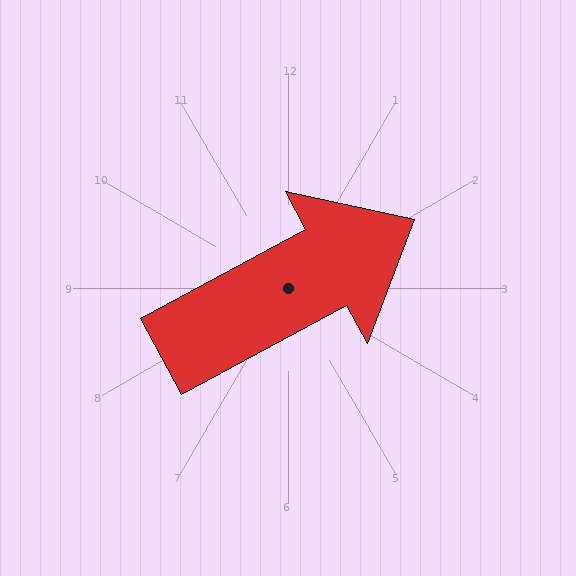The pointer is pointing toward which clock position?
Roughly 2 o'clock.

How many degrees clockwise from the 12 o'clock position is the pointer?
Approximately 62 degrees.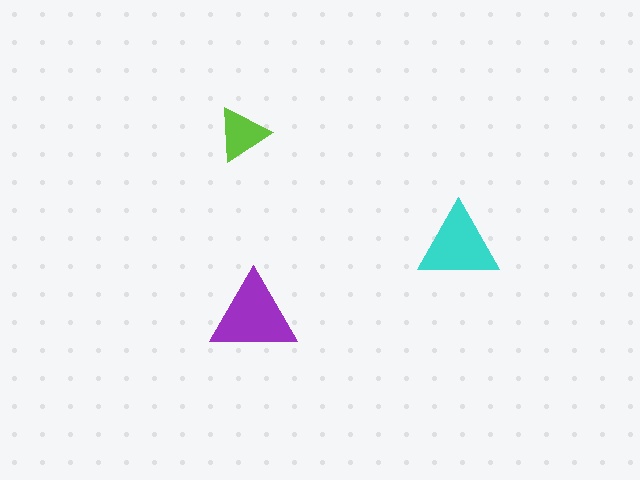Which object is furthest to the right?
The cyan triangle is rightmost.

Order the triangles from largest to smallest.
the purple one, the cyan one, the lime one.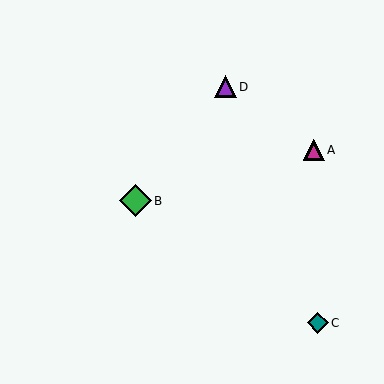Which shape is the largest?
The green diamond (labeled B) is the largest.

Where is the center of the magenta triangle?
The center of the magenta triangle is at (314, 150).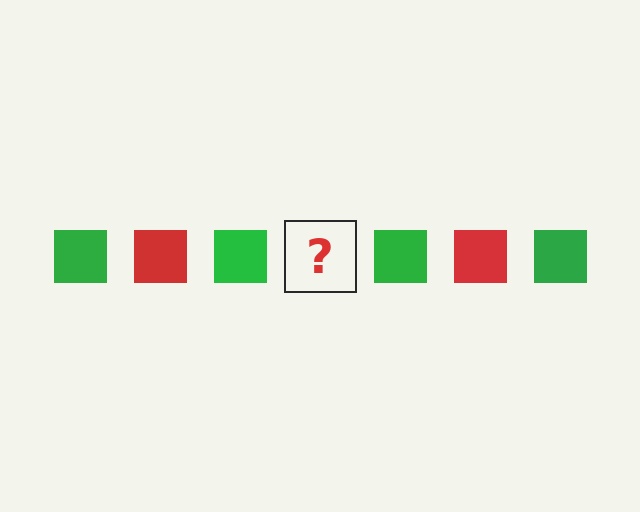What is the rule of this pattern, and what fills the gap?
The rule is that the pattern cycles through green, red squares. The gap should be filled with a red square.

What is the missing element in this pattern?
The missing element is a red square.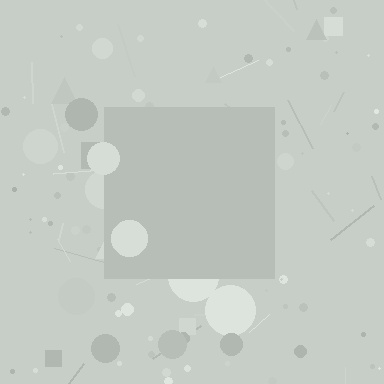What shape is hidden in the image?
A square is hidden in the image.